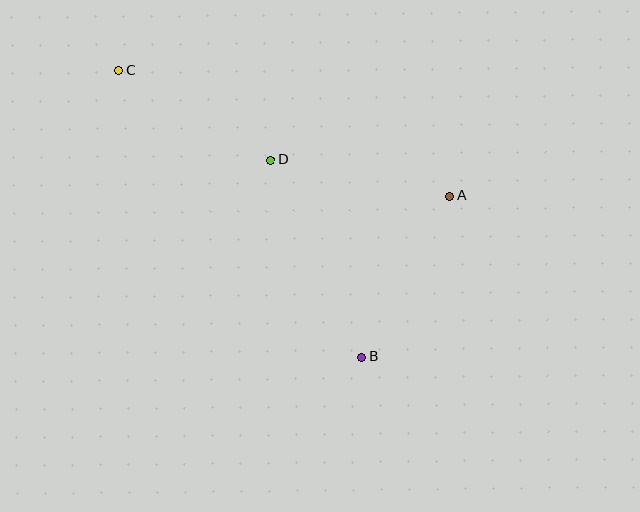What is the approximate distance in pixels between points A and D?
The distance between A and D is approximately 183 pixels.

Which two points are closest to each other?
Points C and D are closest to each other.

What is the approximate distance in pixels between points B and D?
The distance between B and D is approximately 217 pixels.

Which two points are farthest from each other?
Points B and C are farthest from each other.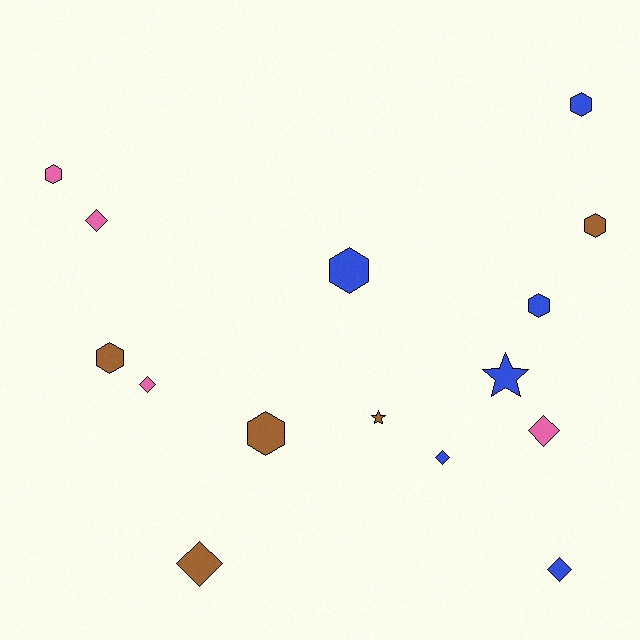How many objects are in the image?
There are 15 objects.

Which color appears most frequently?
Blue, with 6 objects.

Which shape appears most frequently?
Hexagon, with 7 objects.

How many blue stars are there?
There is 1 blue star.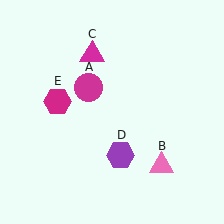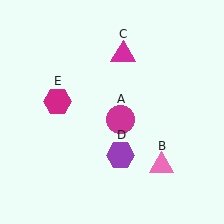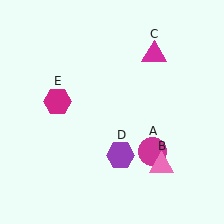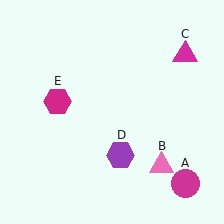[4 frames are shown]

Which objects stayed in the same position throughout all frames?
Pink triangle (object B) and purple hexagon (object D) and magenta hexagon (object E) remained stationary.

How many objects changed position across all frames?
2 objects changed position: magenta circle (object A), magenta triangle (object C).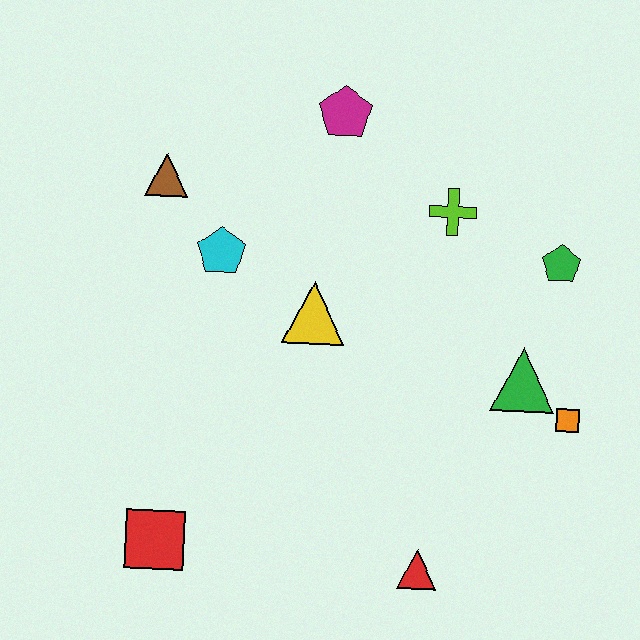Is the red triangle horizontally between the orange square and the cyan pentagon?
Yes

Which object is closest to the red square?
The red triangle is closest to the red square.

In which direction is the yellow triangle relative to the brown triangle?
The yellow triangle is to the right of the brown triangle.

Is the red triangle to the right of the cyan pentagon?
Yes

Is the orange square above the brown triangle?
No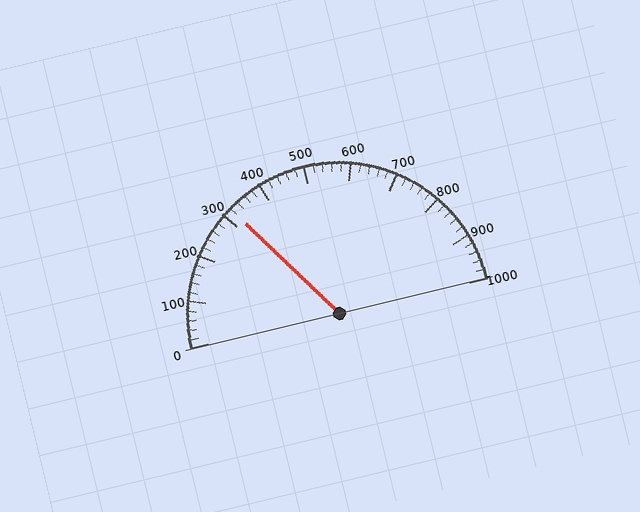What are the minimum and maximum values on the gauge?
The gauge ranges from 0 to 1000.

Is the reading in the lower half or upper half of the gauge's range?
The reading is in the lower half of the range (0 to 1000).